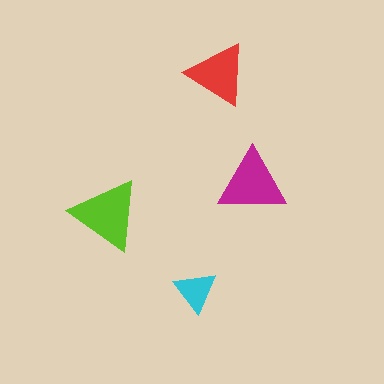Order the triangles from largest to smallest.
the lime one, the magenta one, the red one, the cyan one.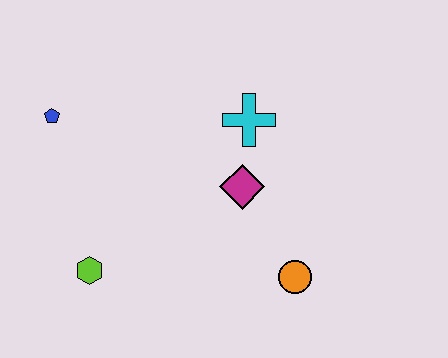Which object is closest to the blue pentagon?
The lime hexagon is closest to the blue pentagon.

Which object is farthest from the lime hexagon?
The cyan cross is farthest from the lime hexagon.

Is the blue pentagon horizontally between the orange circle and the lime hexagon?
No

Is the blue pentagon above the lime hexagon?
Yes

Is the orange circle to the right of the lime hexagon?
Yes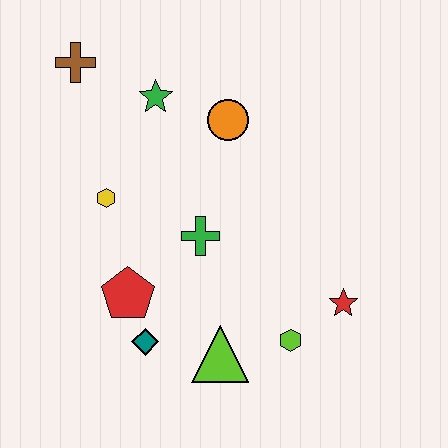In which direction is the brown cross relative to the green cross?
The brown cross is above the green cross.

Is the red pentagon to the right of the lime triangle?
No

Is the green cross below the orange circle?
Yes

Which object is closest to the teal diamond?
The red pentagon is closest to the teal diamond.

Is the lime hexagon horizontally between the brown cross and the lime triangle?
No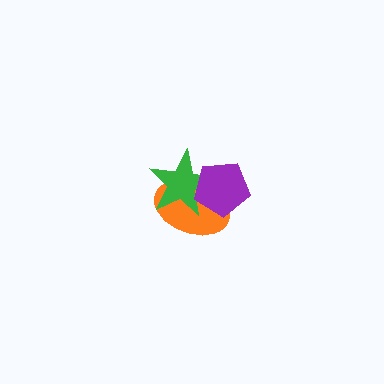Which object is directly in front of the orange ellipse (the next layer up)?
The green star is directly in front of the orange ellipse.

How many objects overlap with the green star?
2 objects overlap with the green star.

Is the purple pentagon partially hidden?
No, no other shape covers it.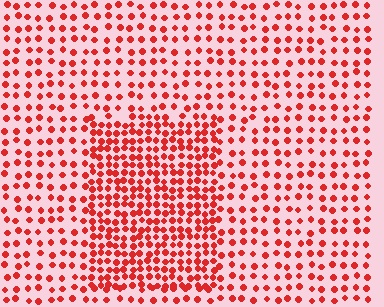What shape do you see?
I see a rectangle.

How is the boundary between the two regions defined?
The boundary is defined by a change in element density (approximately 2.0x ratio). All elements are the same color, size, and shape.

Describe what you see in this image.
The image contains small red elements arranged at two different densities. A rectangle-shaped region is visible where the elements are more densely packed than the surrounding area.